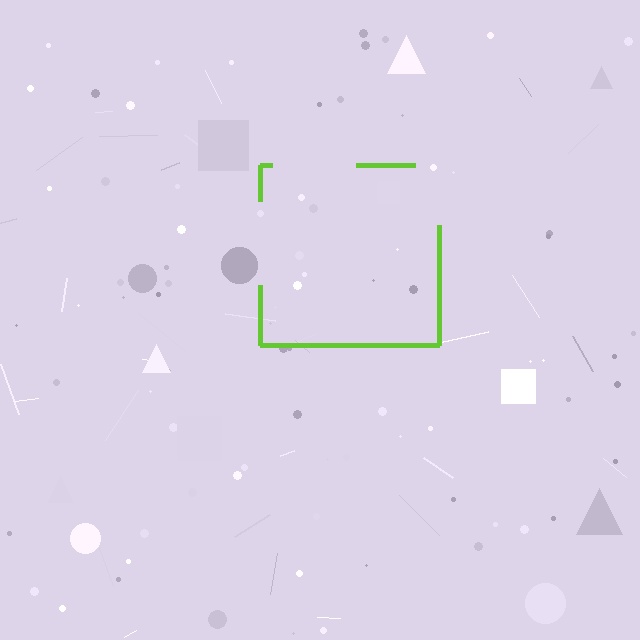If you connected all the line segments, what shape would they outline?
They would outline a square.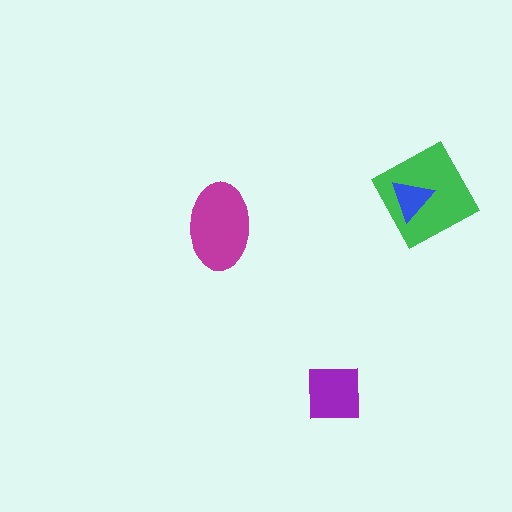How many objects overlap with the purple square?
0 objects overlap with the purple square.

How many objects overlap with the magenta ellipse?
0 objects overlap with the magenta ellipse.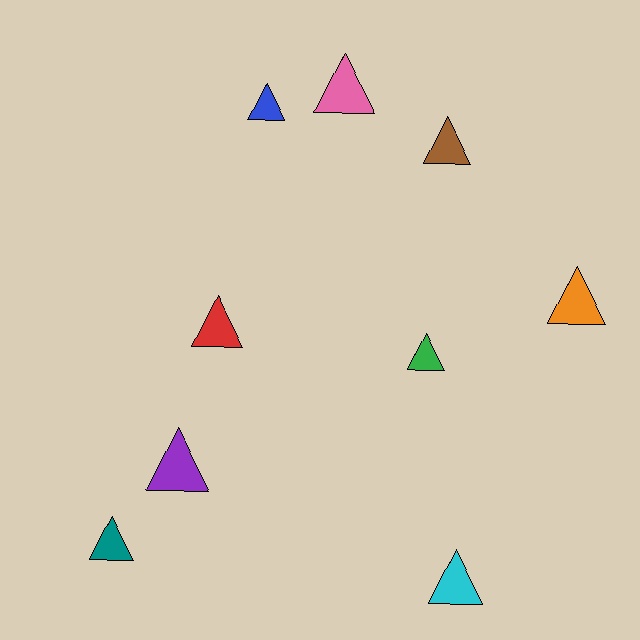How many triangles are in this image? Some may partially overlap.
There are 9 triangles.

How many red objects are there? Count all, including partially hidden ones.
There is 1 red object.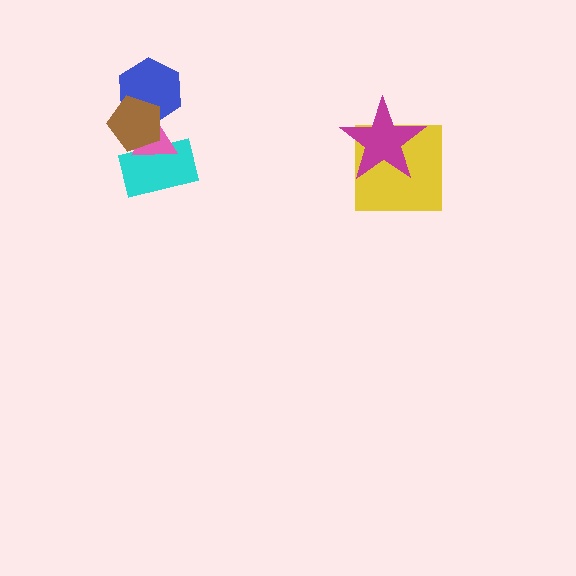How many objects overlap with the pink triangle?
3 objects overlap with the pink triangle.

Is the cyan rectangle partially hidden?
Yes, it is partially covered by another shape.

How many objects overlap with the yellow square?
1 object overlaps with the yellow square.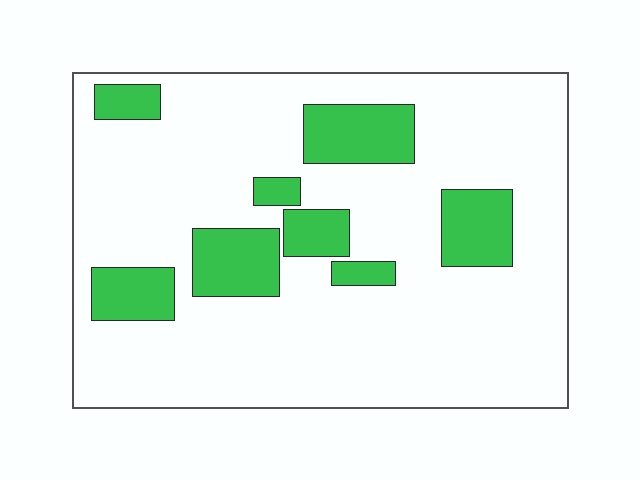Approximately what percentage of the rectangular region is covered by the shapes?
Approximately 20%.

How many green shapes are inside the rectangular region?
8.